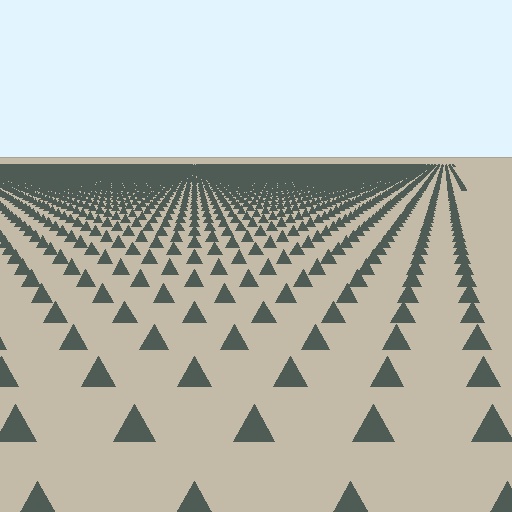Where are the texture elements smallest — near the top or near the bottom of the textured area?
Near the top.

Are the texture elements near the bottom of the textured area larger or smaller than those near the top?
Larger. Near the bottom, elements are closer to the viewer and appear at a bigger on-screen size.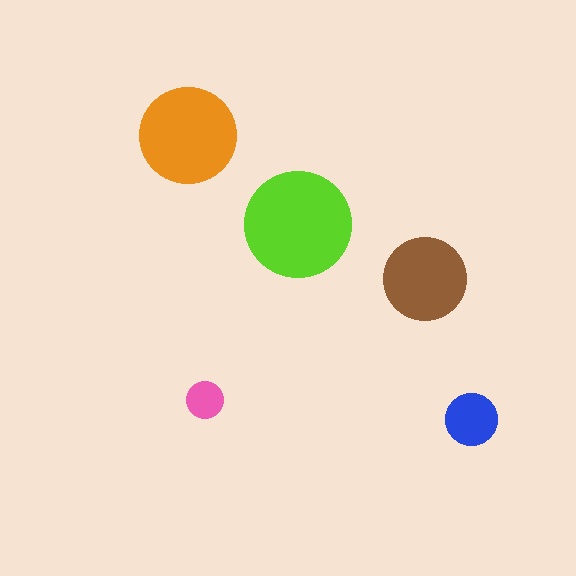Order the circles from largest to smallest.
the lime one, the orange one, the brown one, the blue one, the pink one.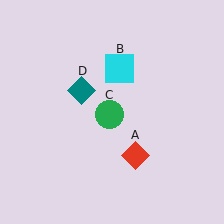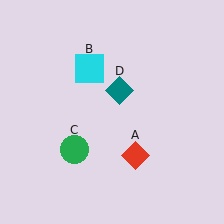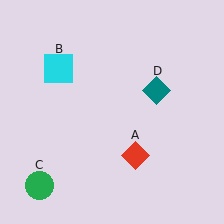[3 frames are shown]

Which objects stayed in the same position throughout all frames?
Red diamond (object A) remained stationary.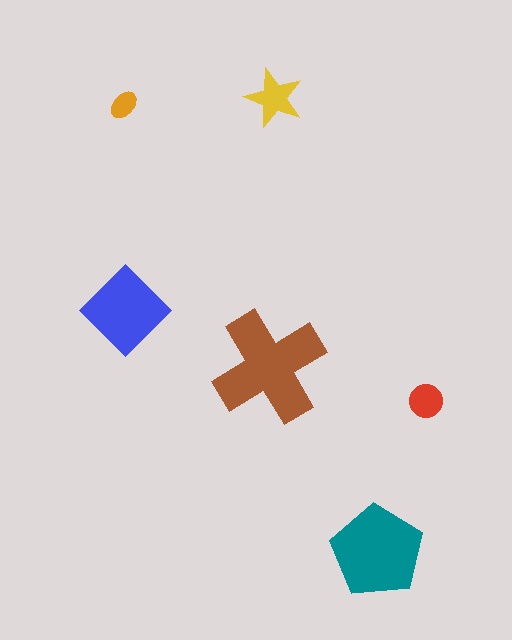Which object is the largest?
The brown cross.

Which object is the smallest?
The orange ellipse.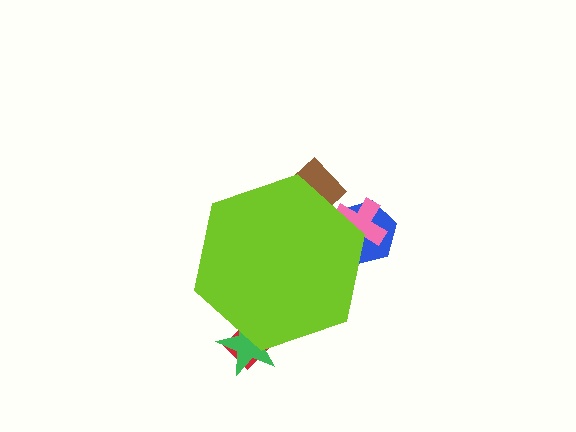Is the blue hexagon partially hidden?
Yes, the blue hexagon is partially hidden behind the lime hexagon.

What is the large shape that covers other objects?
A lime hexagon.